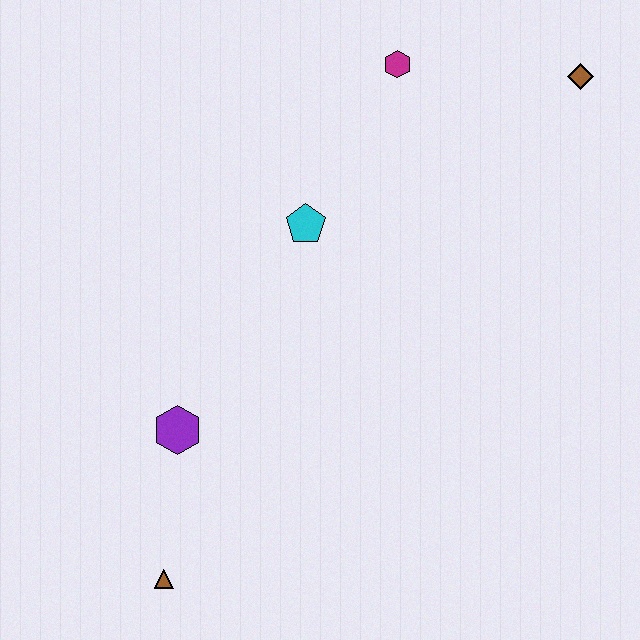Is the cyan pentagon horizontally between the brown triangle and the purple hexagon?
No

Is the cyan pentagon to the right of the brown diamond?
No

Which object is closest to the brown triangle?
The purple hexagon is closest to the brown triangle.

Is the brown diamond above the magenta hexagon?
No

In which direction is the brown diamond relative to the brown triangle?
The brown diamond is above the brown triangle.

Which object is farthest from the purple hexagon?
The brown diamond is farthest from the purple hexagon.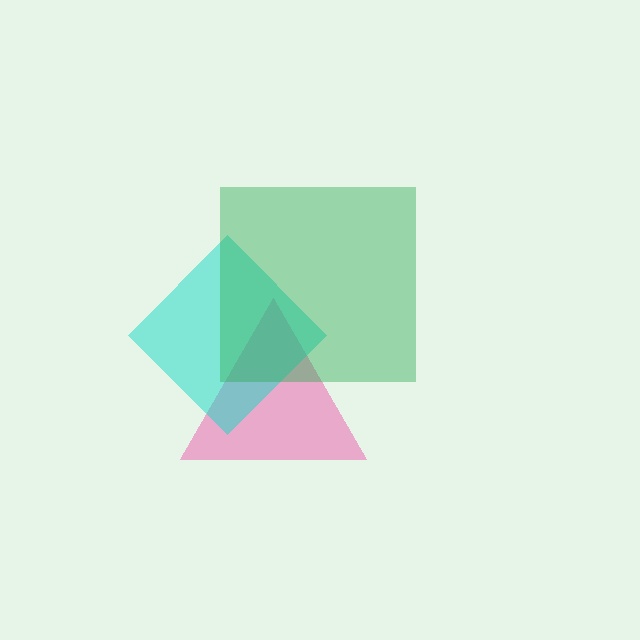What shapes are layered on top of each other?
The layered shapes are: a pink triangle, a cyan diamond, a green square.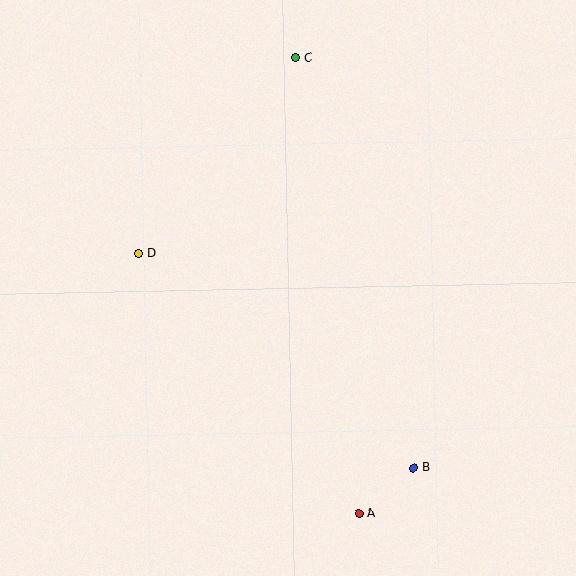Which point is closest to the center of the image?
Point D at (139, 253) is closest to the center.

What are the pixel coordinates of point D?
Point D is at (139, 253).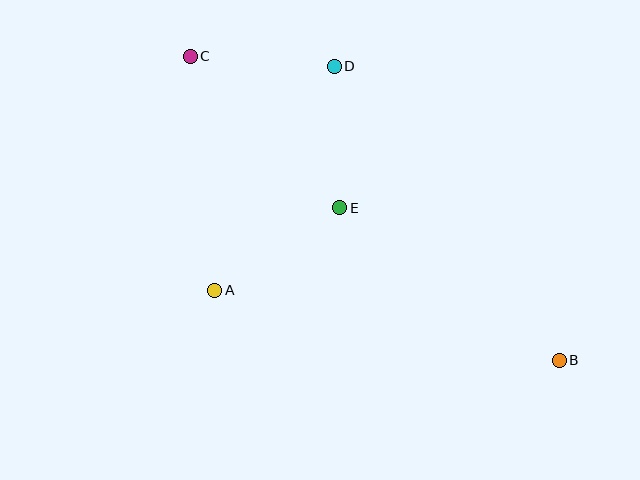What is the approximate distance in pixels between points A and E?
The distance between A and E is approximately 150 pixels.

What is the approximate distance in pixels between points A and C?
The distance between A and C is approximately 235 pixels.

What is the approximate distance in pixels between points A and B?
The distance between A and B is approximately 351 pixels.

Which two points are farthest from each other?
Points B and C are farthest from each other.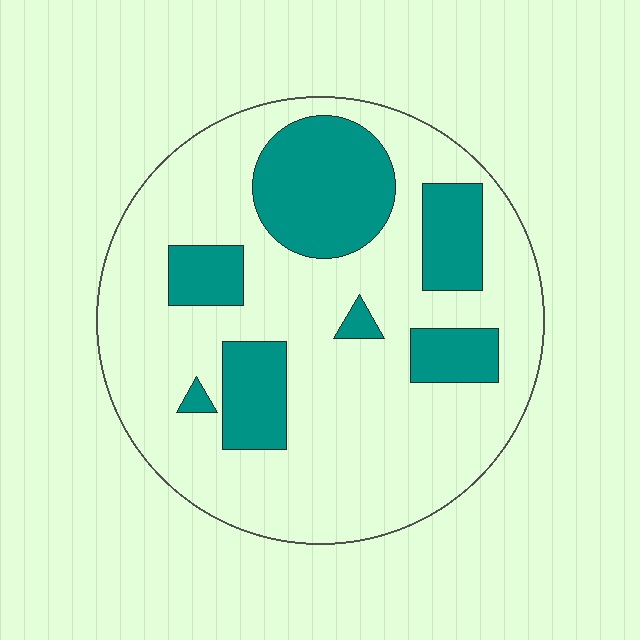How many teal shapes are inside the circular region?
7.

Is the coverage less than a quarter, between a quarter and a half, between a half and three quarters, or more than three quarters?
Between a quarter and a half.